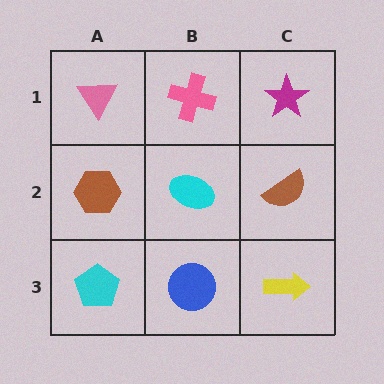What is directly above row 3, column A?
A brown hexagon.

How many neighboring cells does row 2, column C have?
3.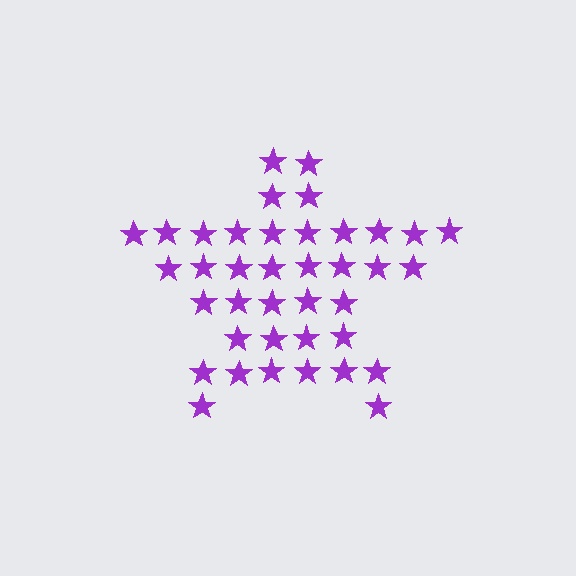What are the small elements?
The small elements are stars.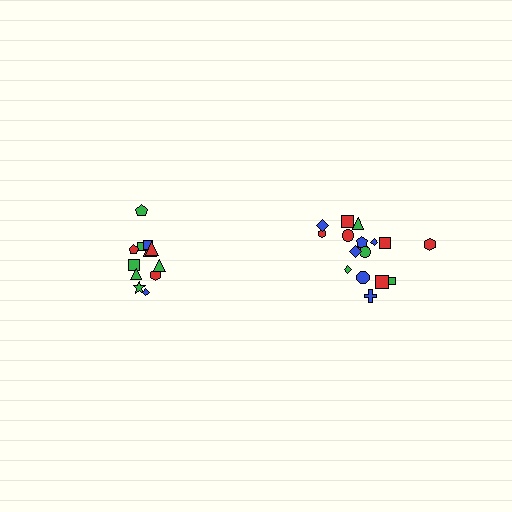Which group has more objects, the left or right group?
The right group.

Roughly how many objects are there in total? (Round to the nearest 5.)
Roughly 30 objects in total.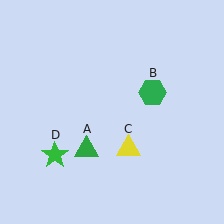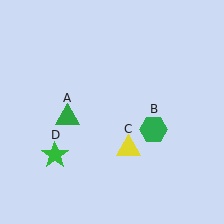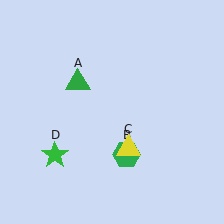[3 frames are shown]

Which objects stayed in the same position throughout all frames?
Yellow triangle (object C) and green star (object D) remained stationary.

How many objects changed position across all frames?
2 objects changed position: green triangle (object A), green hexagon (object B).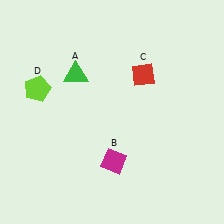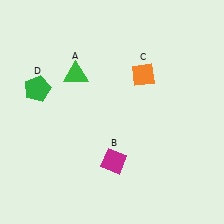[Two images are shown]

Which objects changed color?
C changed from red to orange. D changed from lime to green.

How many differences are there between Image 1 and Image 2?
There are 2 differences between the two images.